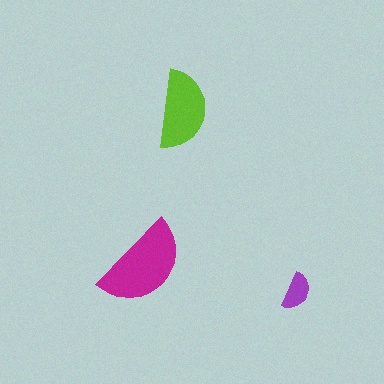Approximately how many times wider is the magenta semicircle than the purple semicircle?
About 2.5 times wider.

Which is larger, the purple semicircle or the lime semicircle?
The lime one.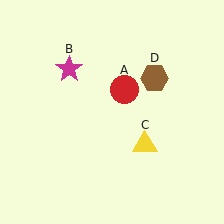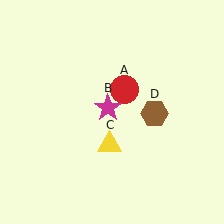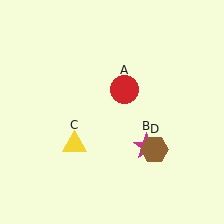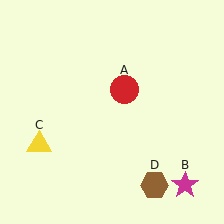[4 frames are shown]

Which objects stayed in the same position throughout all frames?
Red circle (object A) remained stationary.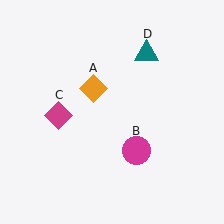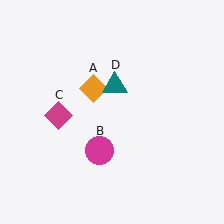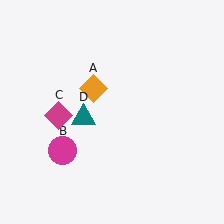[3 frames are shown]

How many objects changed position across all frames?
2 objects changed position: magenta circle (object B), teal triangle (object D).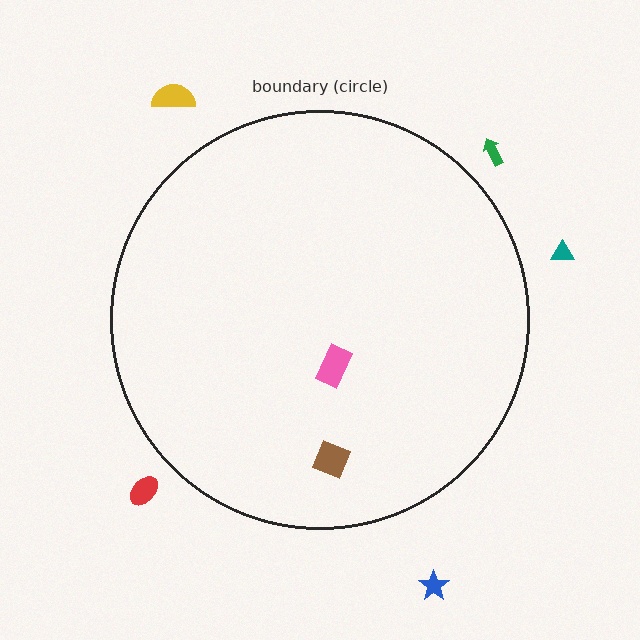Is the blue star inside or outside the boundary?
Outside.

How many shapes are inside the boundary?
2 inside, 5 outside.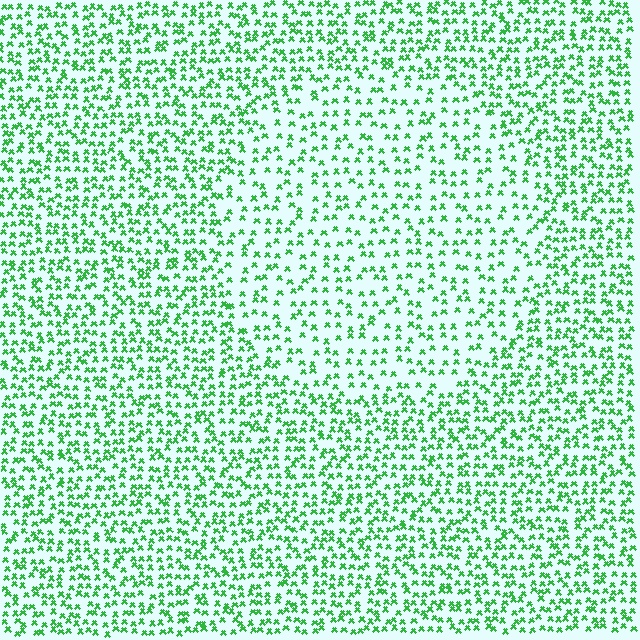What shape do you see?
I see a circle.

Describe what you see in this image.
The image contains small green elements arranged at two different densities. A circle-shaped region is visible where the elements are less densely packed than the surrounding area.